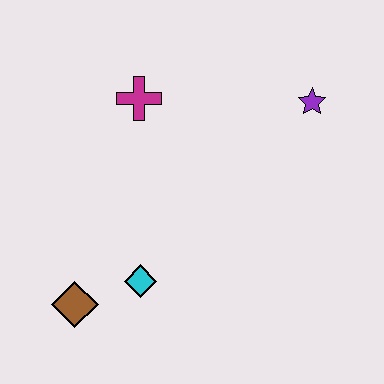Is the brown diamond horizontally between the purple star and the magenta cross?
No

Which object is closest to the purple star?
The magenta cross is closest to the purple star.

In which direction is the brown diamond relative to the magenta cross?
The brown diamond is below the magenta cross.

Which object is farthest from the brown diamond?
The purple star is farthest from the brown diamond.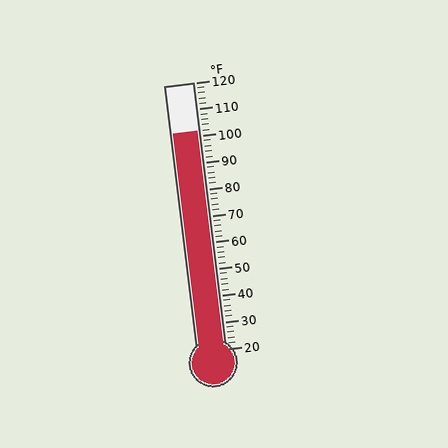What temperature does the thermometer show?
The thermometer shows approximately 102°F.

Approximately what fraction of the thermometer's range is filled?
The thermometer is filled to approximately 80% of its range.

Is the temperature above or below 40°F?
The temperature is above 40°F.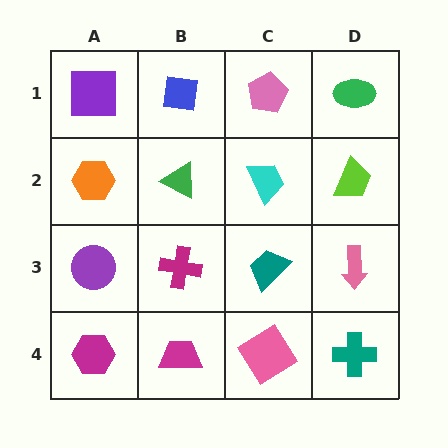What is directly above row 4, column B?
A magenta cross.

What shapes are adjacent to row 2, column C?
A pink pentagon (row 1, column C), a teal trapezoid (row 3, column C), a green triangle (row 2, column B), a lime trapezoid (row 2, column D).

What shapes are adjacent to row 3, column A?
An orange hexagon (row 2, column A), a magenta hexagon (row 4, column A), a magenta cross (row 3, column B).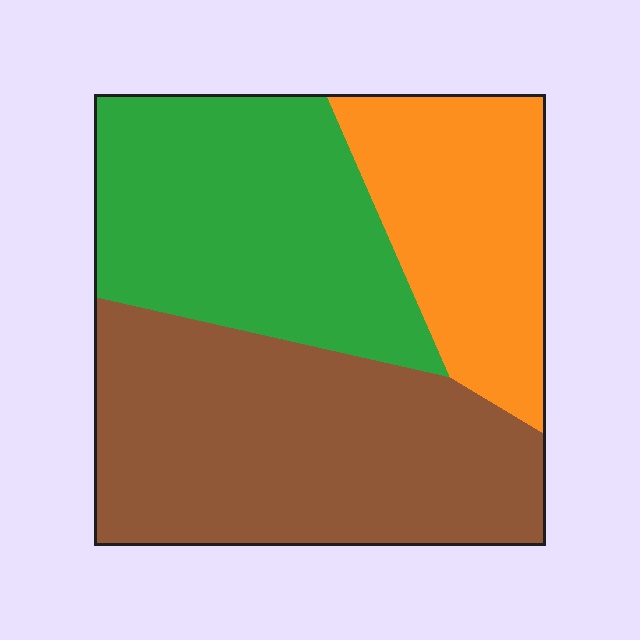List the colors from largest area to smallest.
From largest to smallest: brown, green, orange.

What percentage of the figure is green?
Green covers roughly 35% of the figure.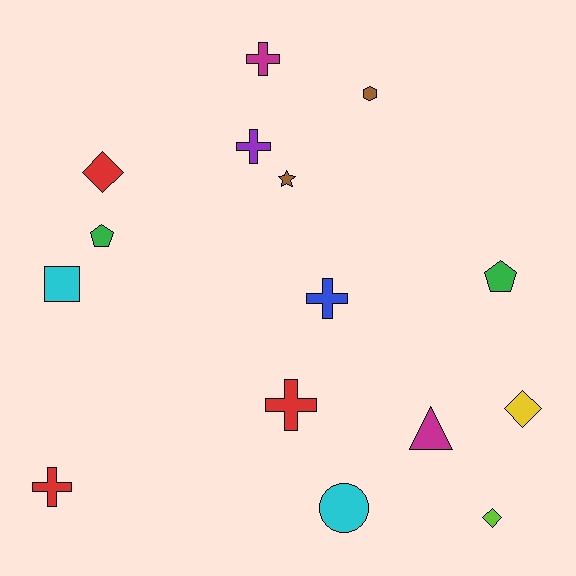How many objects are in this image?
There are 15 objects.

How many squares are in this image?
There is 1 square.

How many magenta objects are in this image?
There are 2 magenta objects.